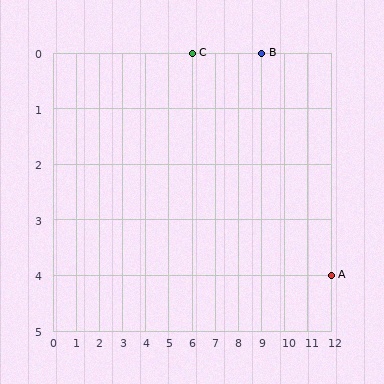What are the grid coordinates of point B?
Point B is at grid coordinates (9, 0).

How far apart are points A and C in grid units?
Points A and C are 6 columns and 4 rows apart (about 7.2 grid units diagonally).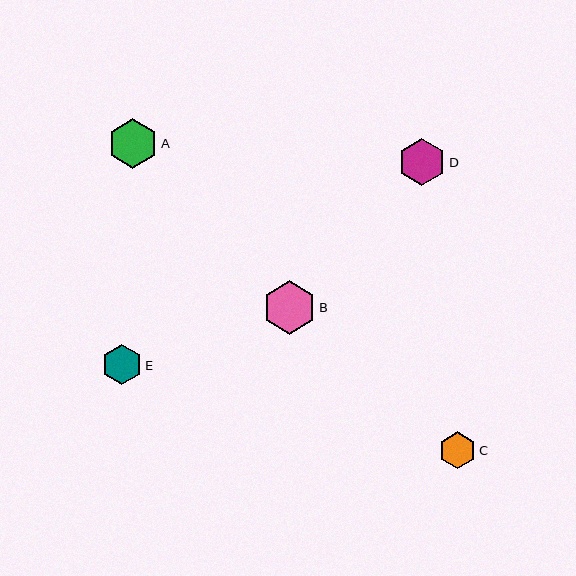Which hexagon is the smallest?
Hexagon C is the smallest with a size of approximately 37 pixels.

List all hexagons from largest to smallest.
From largest to smallest: B, A, D, E, C.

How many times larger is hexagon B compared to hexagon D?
Hexagon B is approximately 1.1 times the size of hexagon D.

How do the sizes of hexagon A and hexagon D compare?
Hexagon A and hexagon D are approximately the same size.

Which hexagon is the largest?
Hexagon B is the largest with a size of approximately 54 pixels.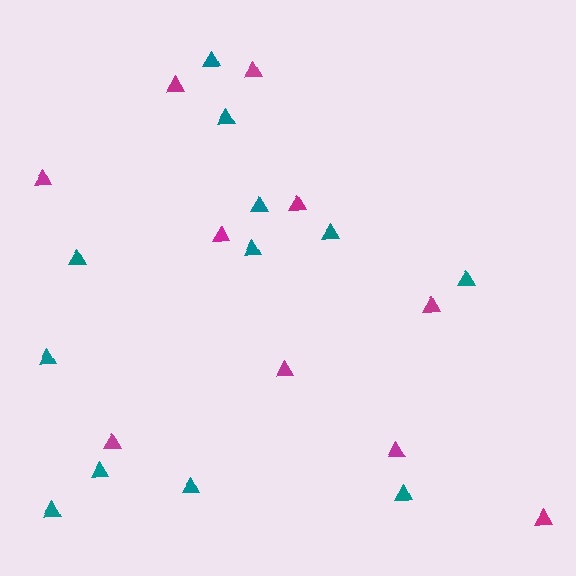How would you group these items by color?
There are 2 groups: one group of magenta triangles (10) and one group of teal triangles (12).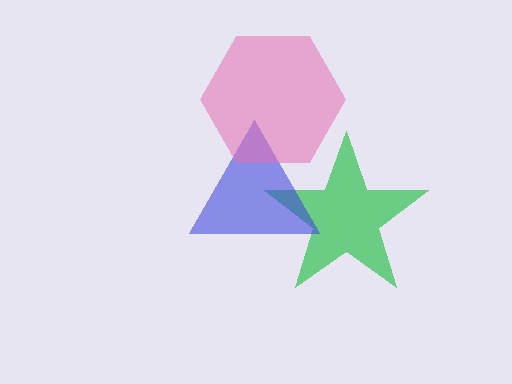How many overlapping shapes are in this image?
There are 3 overlapping shapes in the image.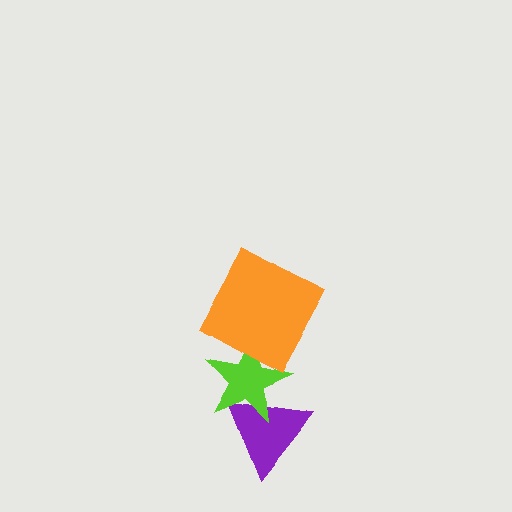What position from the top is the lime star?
The lime star is 2nd from the top.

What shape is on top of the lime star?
The orange square is on top of the lime star.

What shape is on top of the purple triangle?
The lime star is on top of the purple triangle.